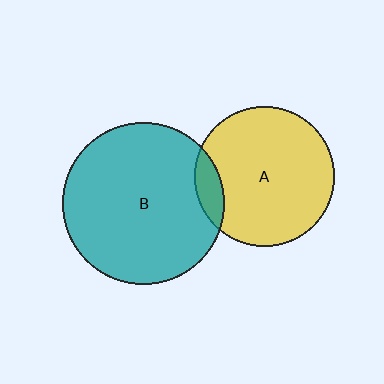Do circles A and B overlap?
Yes.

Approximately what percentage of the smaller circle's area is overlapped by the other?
Approximately 10%.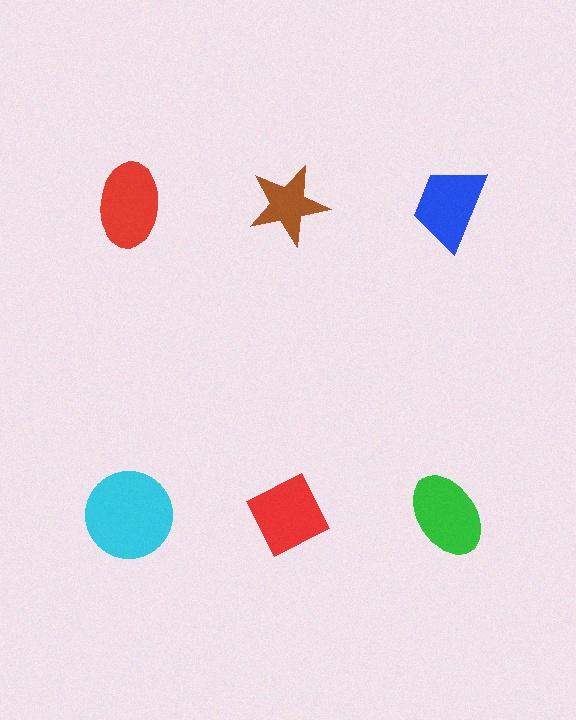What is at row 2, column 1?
A cyan circle.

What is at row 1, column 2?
A brown star.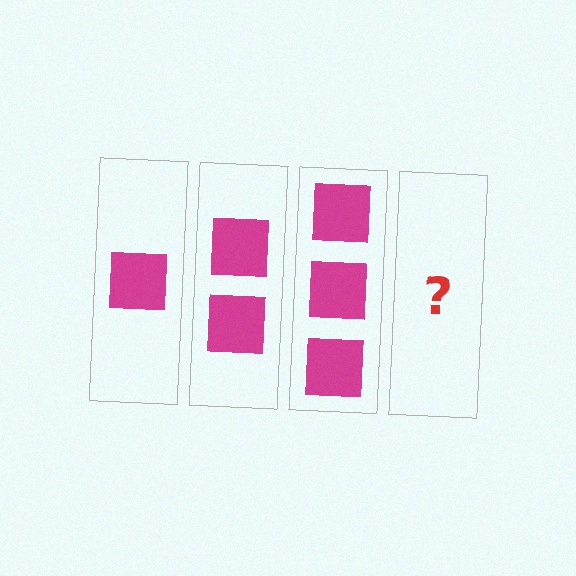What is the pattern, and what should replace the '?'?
The pattern is that each step adds one more square. The '?' should be 4 squares.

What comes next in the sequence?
The next element should be 4 squares.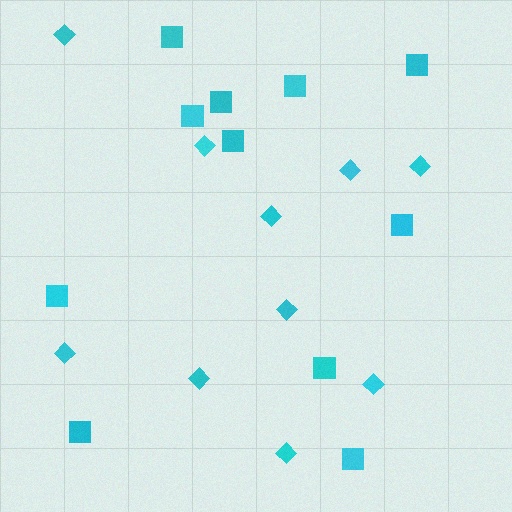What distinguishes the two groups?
There are 2 groups: one group of diamonds (10) and one group of squares (11).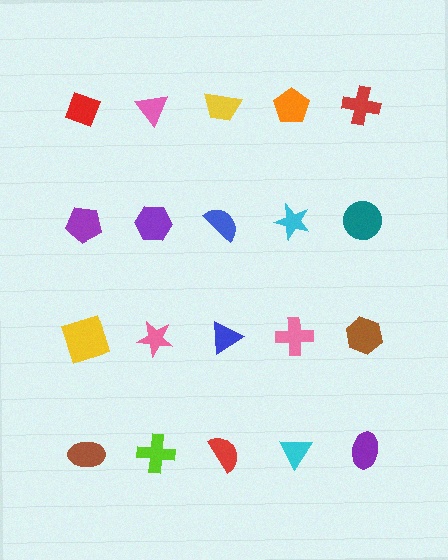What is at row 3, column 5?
A brown hexagon.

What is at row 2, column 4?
A cyan star.